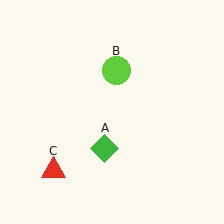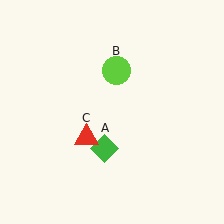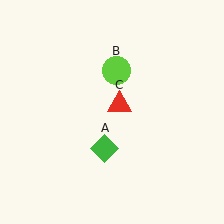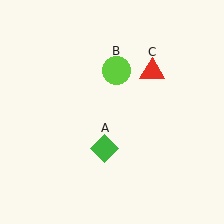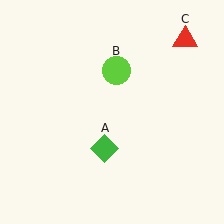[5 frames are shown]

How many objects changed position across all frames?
1 object changed position: red triangle (object C).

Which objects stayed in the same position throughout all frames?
Green diamond (object A) and lime circle (object B) remained stationary.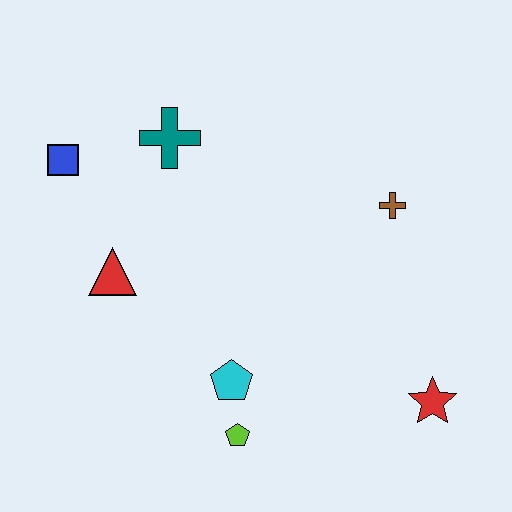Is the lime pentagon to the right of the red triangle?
Yes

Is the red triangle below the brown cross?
Yes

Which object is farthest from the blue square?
The red star is farthest from the blue square.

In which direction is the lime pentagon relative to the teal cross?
The lime pentagon is below the teal cross.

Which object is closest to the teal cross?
The blue square is closest to the teal cross.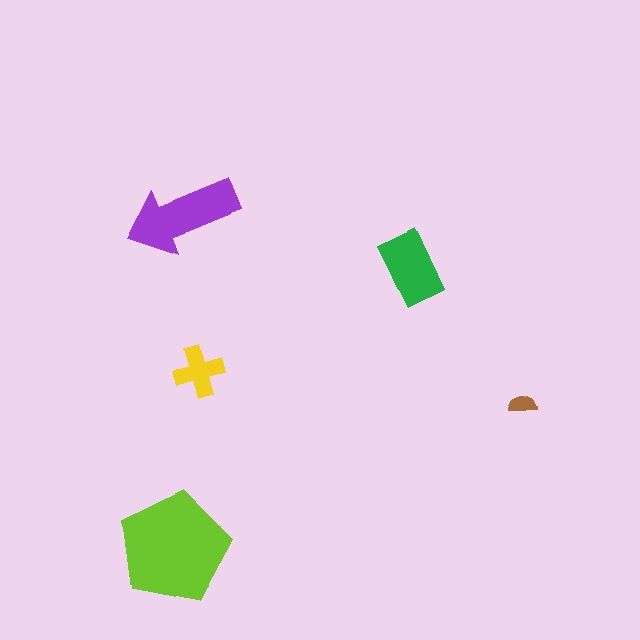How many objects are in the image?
There are 5 objects in the image.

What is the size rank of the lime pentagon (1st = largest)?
1st.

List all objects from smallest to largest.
The brown semicircle, the yellow cross, the green rectangle, the purple arrow, the lime pentagon.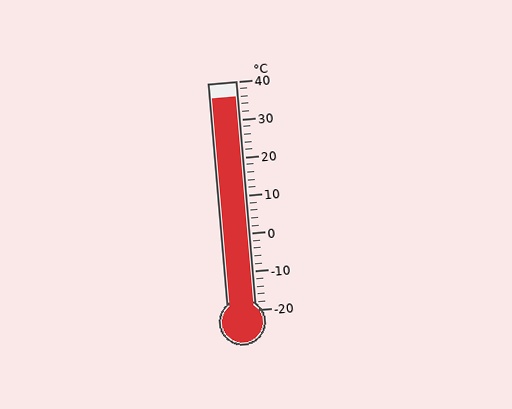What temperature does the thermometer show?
The thermometer shows approximately 36°C.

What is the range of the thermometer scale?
The thermometer scale ranges from -20°C to 40°C.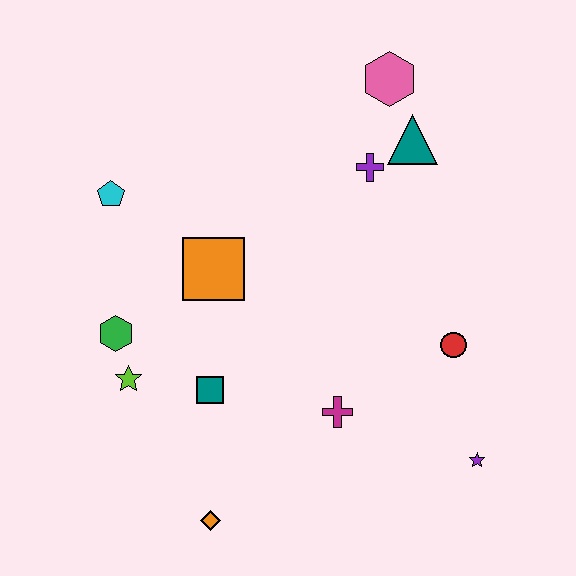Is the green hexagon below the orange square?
Yes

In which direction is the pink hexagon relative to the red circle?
The pink hexagon is above the red circle.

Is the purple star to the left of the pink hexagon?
No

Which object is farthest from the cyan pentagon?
The purple star is farthest from the cyan pentagon.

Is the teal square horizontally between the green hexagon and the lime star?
No